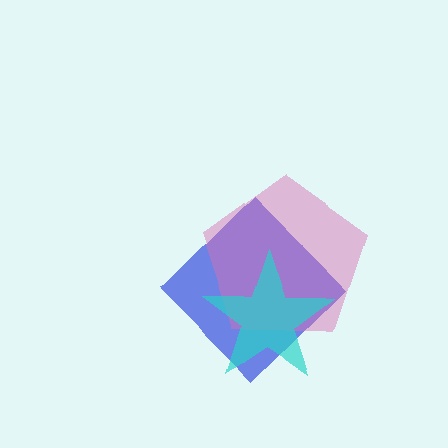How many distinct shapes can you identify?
There are 3 distinct shapes: a blue diamond, a pink pentagon, a cyan star.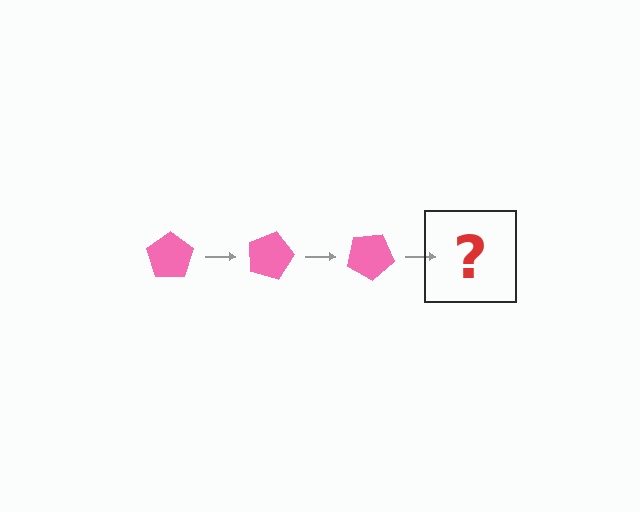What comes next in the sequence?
The next element should be a pink pentagon rotated 45 degrees.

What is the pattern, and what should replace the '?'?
The pattern is that the pentagon rotates 15 degrees each step. The '?' should be a pink pentagon rotated 45 degrees.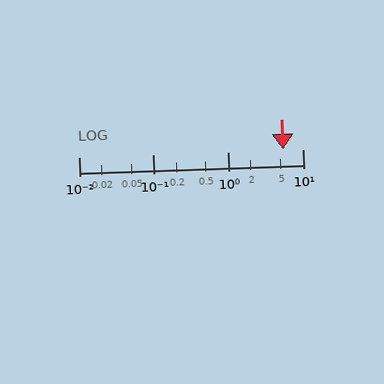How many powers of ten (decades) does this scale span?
The scale spans 3 decades, from 0.01 to 10.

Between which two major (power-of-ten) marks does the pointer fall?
The pointer is between 1 and 10.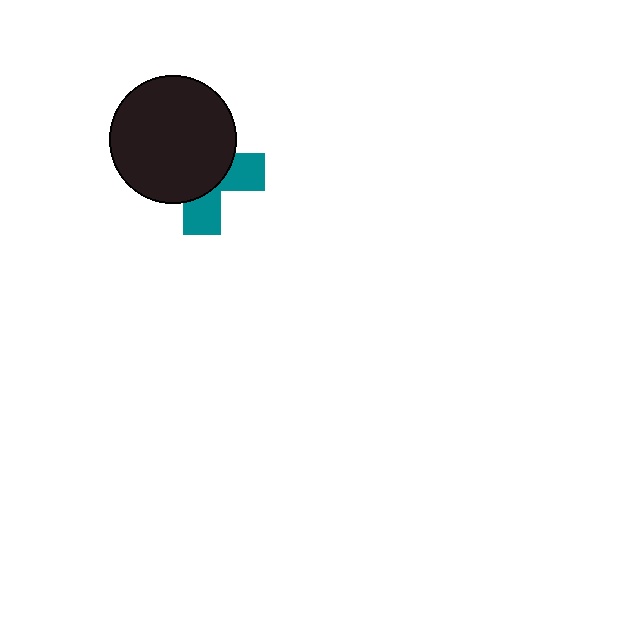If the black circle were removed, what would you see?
You would see the complete teal cross.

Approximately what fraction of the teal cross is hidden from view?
Roughly 64% of the teal cross is hidden behind the black circle.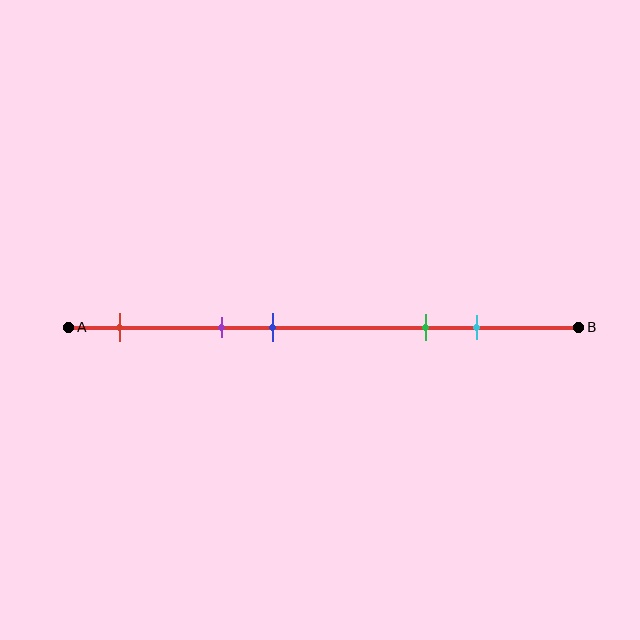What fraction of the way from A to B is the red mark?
The red mark is approximately 10% (0.1) of the way from A to B.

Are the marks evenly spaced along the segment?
No, the marks are not evenly spaced.